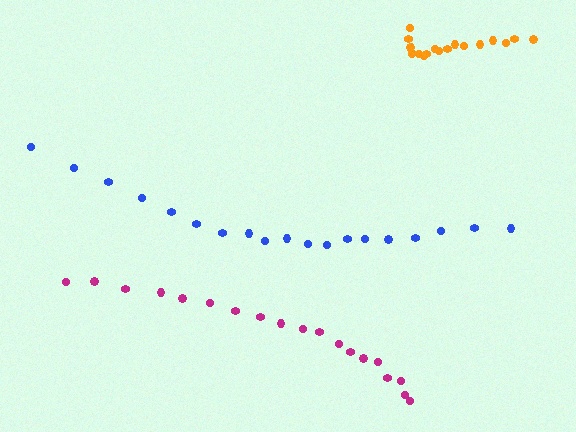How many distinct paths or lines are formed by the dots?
There are 3 distinct paths.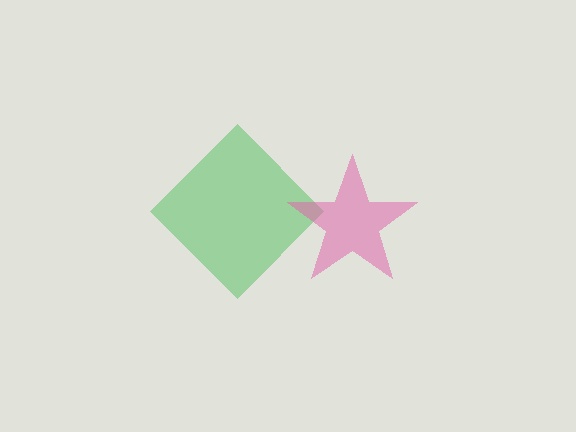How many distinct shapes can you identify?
There are 2 distinct shapes: a green diamond, a pink star.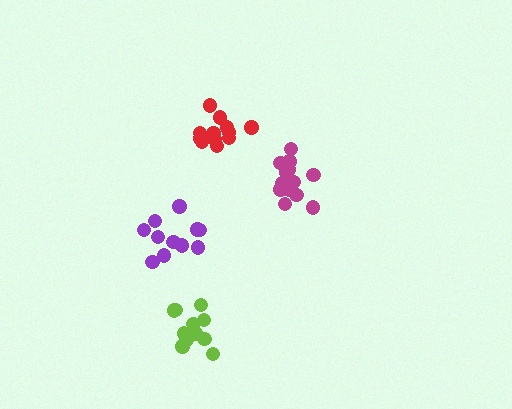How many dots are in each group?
Group 1: 12 dots, Group 2: 11 dots, Group 3: 14 dots, Group 4: 12 dots (49 total).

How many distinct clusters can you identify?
There are 4 distinct clusters.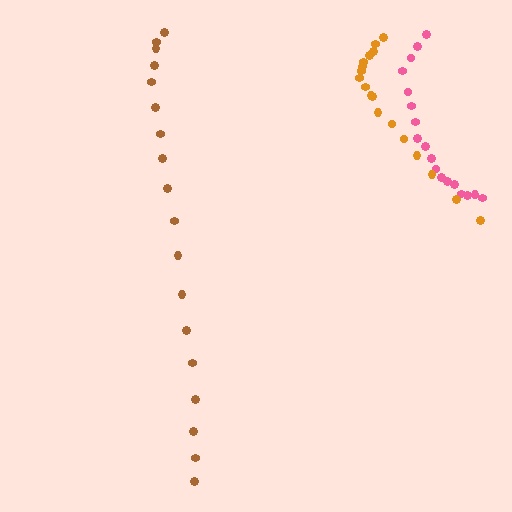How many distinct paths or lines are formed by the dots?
There are 3 distinct paths.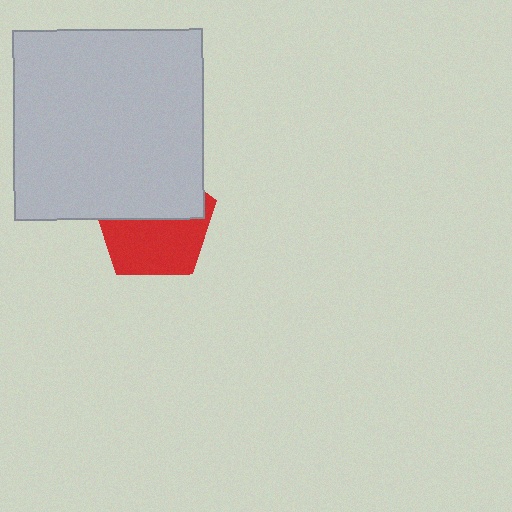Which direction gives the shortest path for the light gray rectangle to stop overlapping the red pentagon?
Moving up gives the shortest separation.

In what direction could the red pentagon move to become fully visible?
The red pentagon could move down. That would shift it out from behind the light gray rectangle entirely.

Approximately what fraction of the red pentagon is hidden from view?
Roughly 48% of the red pentagon is hidden behind the light gray rectangle.